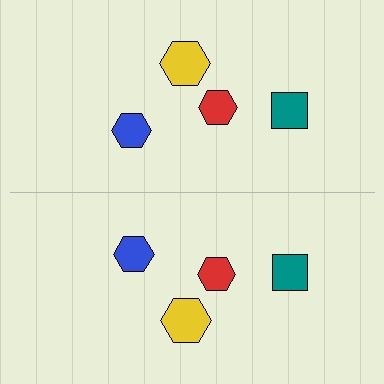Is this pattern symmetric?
Yes, this pattern has bilateral (reflection) symmetry.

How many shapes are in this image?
There are 8 shapes in this image.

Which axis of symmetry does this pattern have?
The pattern has a horizontal axis of symmetry running through the center of the image.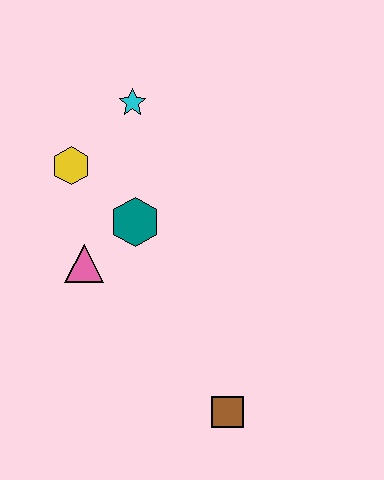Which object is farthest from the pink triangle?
The brown square is farthest from the pink triangle.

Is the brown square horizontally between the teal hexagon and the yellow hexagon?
No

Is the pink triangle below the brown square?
No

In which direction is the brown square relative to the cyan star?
The brown square is below the cyan star.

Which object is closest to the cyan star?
The yellow hexagon is closest to the cyan star.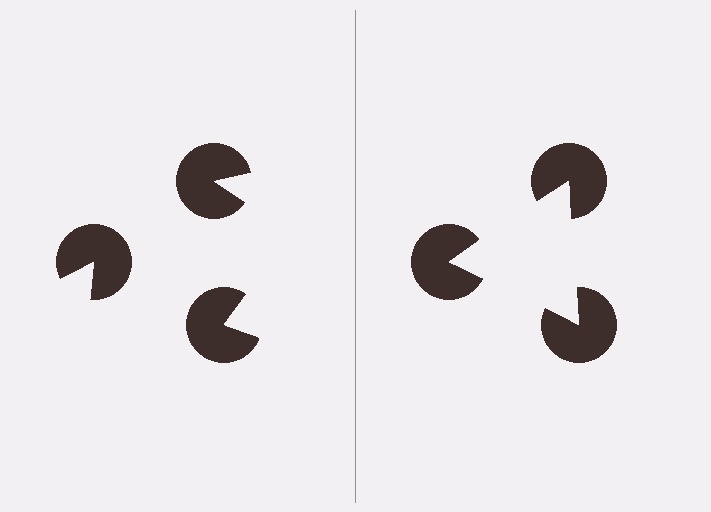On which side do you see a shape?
An illusory triangle appears on the right side. On the left side the wedge cuts are rotated, so no coherent shape forms.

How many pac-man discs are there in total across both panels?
6 — 3 on each side.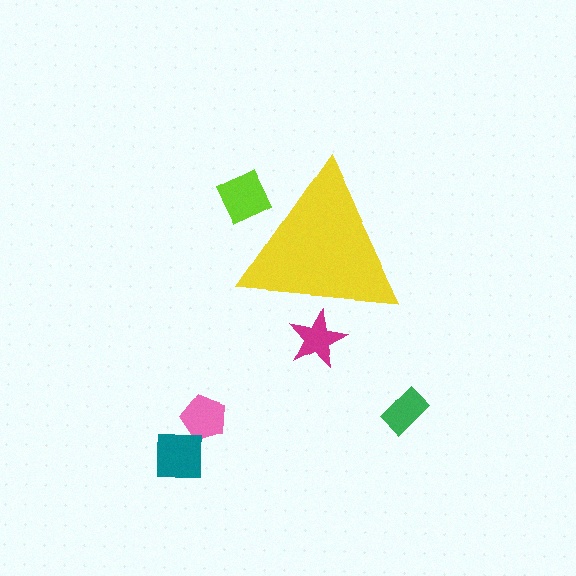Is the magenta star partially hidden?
Yes, the magenta star is partially hidden behind the yellow triangle.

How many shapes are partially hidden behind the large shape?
2 shapes are partially hidden.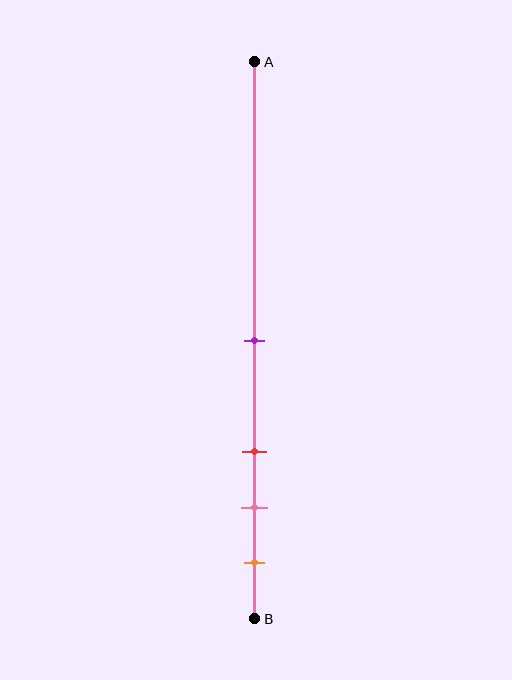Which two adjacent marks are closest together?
The pink and orange marks are the closest adjacent pair.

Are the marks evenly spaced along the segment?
No, the marks are not evenly spaced.